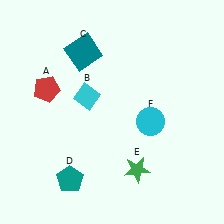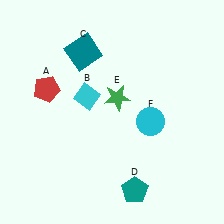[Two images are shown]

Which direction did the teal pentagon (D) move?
The teal pentagon (D) moved right.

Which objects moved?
The objects that moved are: the teal pentagon (D), the green star (E).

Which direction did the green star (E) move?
The green star (E) moved up.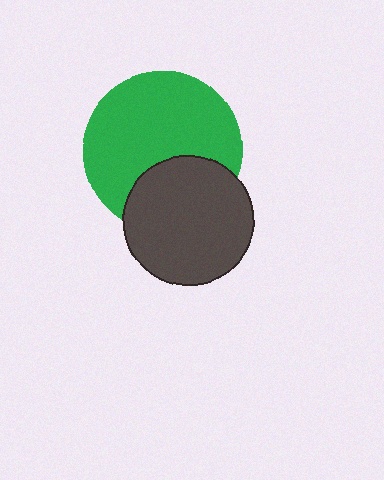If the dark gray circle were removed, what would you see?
You would see the complete green circle.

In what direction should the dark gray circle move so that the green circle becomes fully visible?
The dark gray circle should move down. That is the shortest direction to clear the overlap and leave the green circle fully visible.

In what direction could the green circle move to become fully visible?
The green circle could move up. That would shift it out from behind the dark gray circle entirely.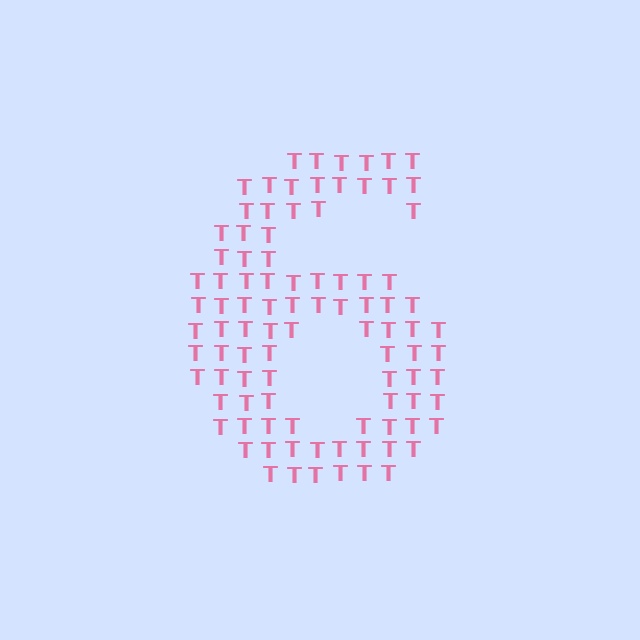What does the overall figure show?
The overall figure shows the digit 6.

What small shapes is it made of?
It is made of small letter T's.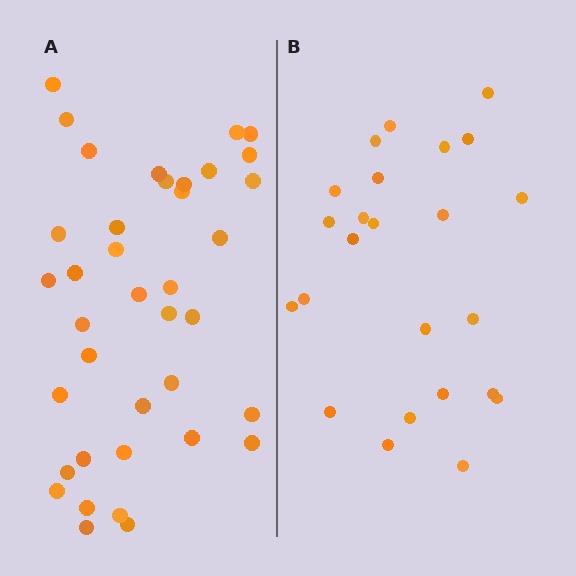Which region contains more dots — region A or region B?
Region A (the left region) has more dots.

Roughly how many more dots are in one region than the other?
Region A has approximately 15 more dots than region B.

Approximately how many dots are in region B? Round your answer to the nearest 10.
About 20 dots. (The exact count is 24, which rounds to 20.)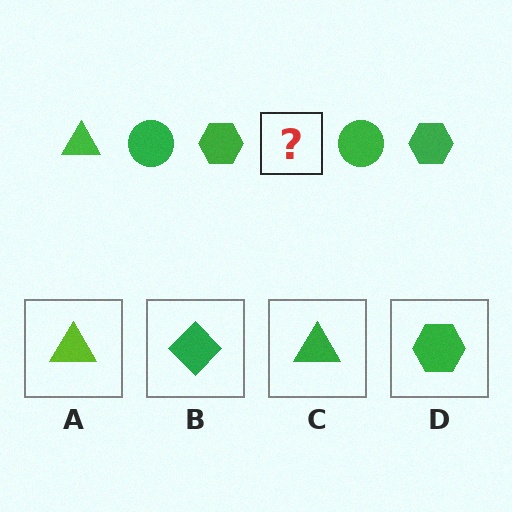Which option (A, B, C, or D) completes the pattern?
C.